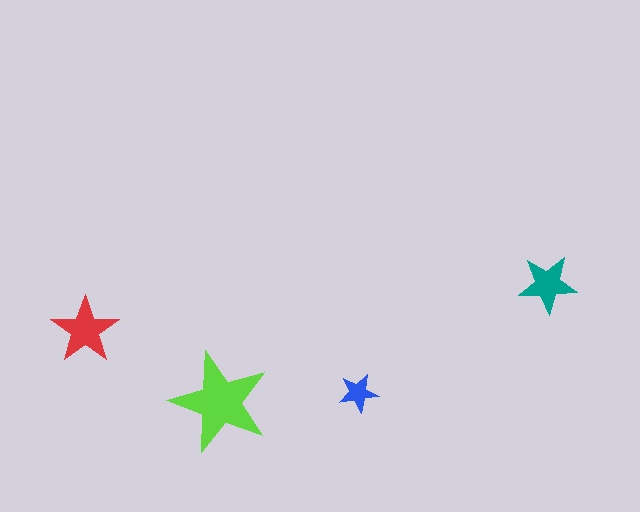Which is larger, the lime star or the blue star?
The lime one.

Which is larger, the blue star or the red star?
The red one.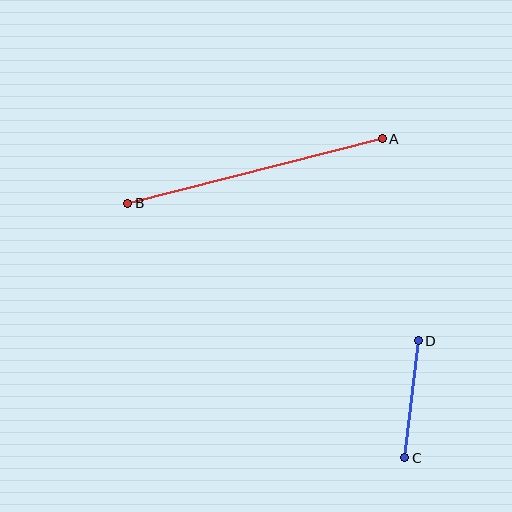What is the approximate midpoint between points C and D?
The midpoint is at approximately (411, 399) pixels.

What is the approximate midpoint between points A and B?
The midpoint is at approximately (255, 171) pixels.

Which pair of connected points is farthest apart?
Points A and B are farthest apart.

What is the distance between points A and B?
The distance is approximately 262 pixels.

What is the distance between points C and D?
The distance is approximately 118 pixels.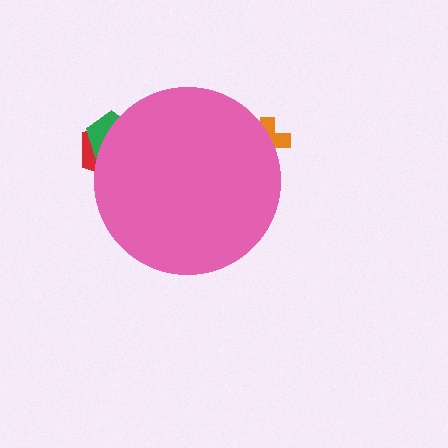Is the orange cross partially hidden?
Yes, the orange cross is partially hidden behind the pink circle.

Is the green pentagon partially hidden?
Yes, the green pentagon is partially hidden behind the pink circle.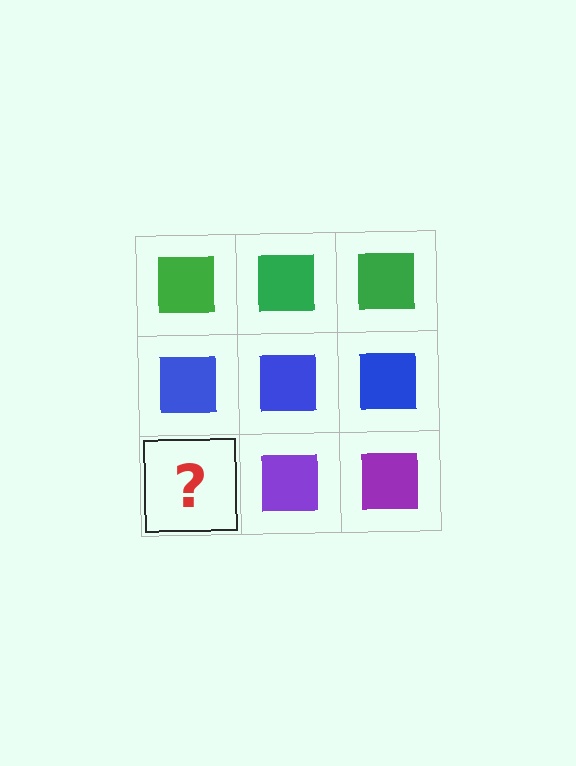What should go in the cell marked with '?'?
The missing cell should contain a purple square.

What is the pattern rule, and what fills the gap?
The rule is that each row has a consistent color. The gap should be filled with a purple square.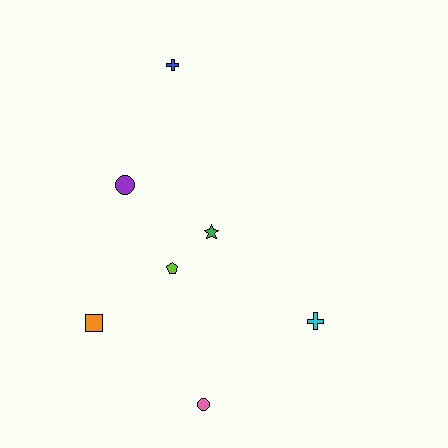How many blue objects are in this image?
There is 1 blue object.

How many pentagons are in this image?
There is 1 pentagon.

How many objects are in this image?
There are 7 objects.